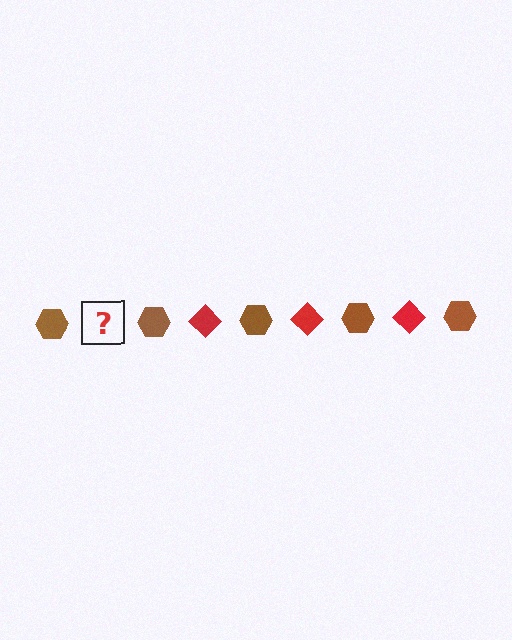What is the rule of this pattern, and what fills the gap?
The rule is that the pattern alternates between brown hexagon and red diamond. The gap should be filled with a red diamond.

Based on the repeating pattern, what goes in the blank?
The blank should be a red diamond.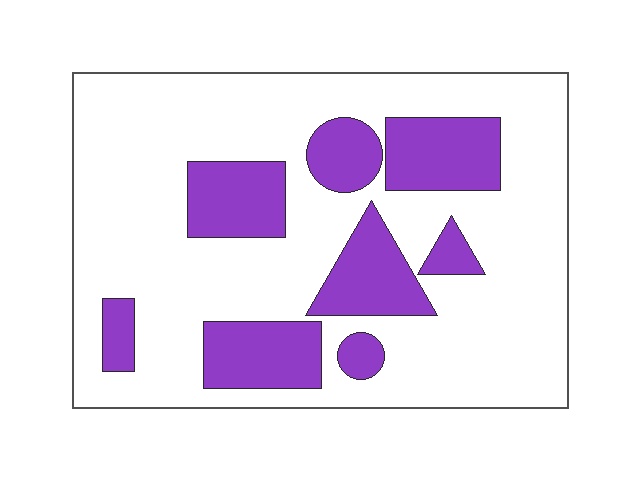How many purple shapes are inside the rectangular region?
8.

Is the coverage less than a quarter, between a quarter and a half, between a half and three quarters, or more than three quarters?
Between a quarter and a half.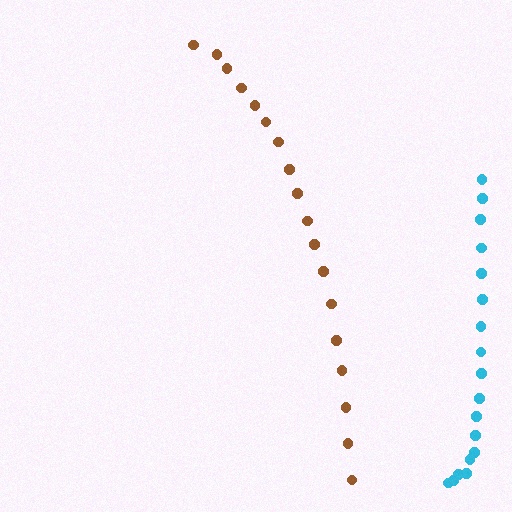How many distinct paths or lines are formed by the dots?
There are 2 distinct paths.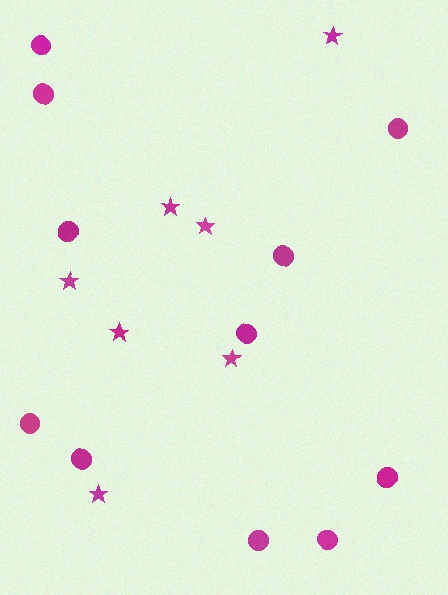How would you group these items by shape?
There are 2 groups: one group of stars (7) and one group of circles (11).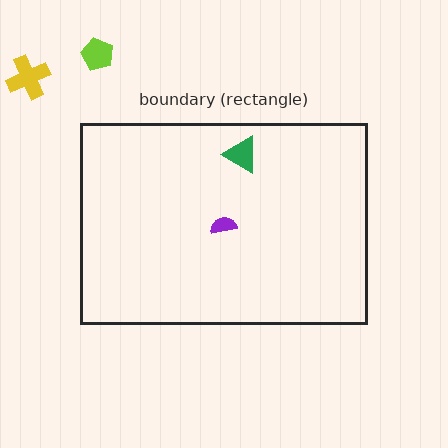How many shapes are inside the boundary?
2 inside, 2 outside.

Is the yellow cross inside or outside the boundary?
Outside.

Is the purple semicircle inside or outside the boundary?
Inside.